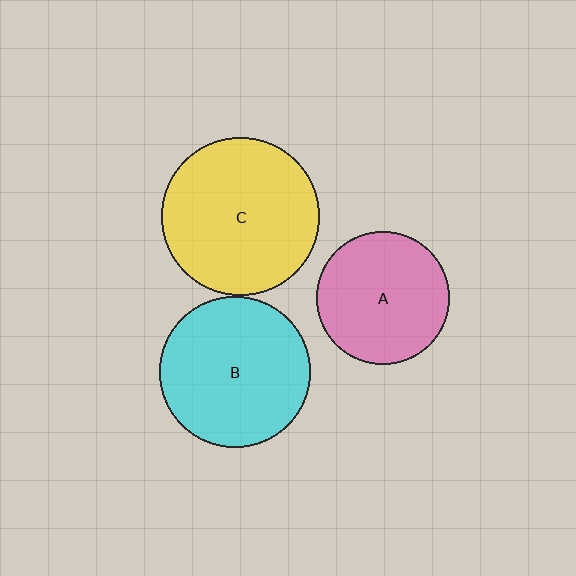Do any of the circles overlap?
No, none of the circles overlap.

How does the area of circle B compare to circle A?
Approximately 1.3 times.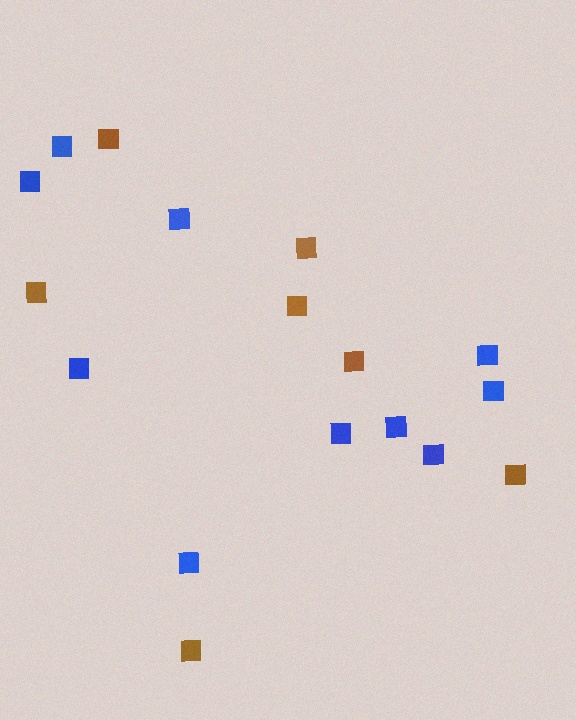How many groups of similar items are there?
There are 2 groups: one group of brown squares (7) and one group of blue squares (10).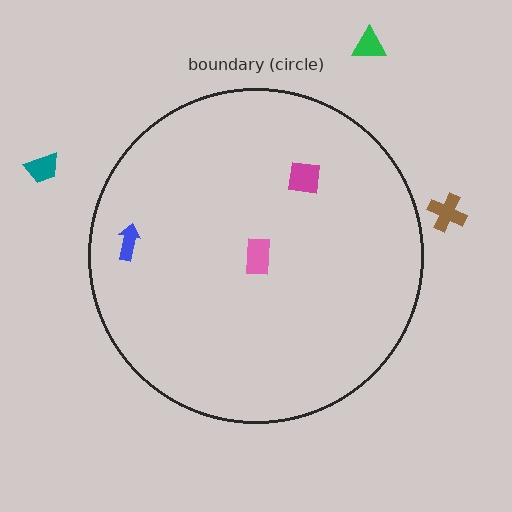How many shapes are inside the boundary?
3 inside, 3 outside.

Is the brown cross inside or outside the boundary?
Outside.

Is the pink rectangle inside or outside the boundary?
Inside.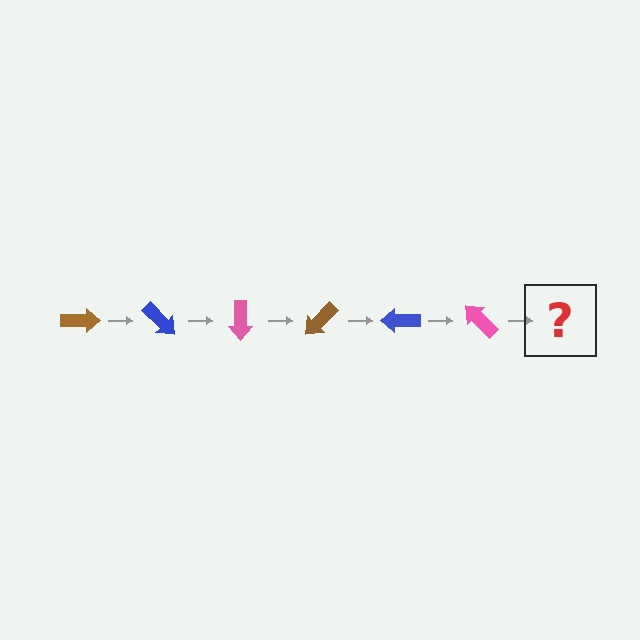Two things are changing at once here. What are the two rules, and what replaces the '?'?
The two rules are that it rotates 45 degrees each step and the color cycles through brown, blue, and pink. The '?' should be a brown arrow, rotated 270 degrees from the start.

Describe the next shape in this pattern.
It should be a brown arrow, rotated 270 degrees from the start.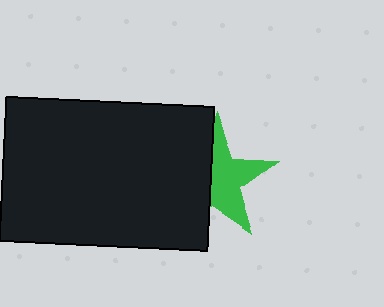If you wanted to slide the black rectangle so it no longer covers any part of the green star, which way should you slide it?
Slide it left — that is the most direct way to separate the two shapes.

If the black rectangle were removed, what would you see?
You would see the complete green star.